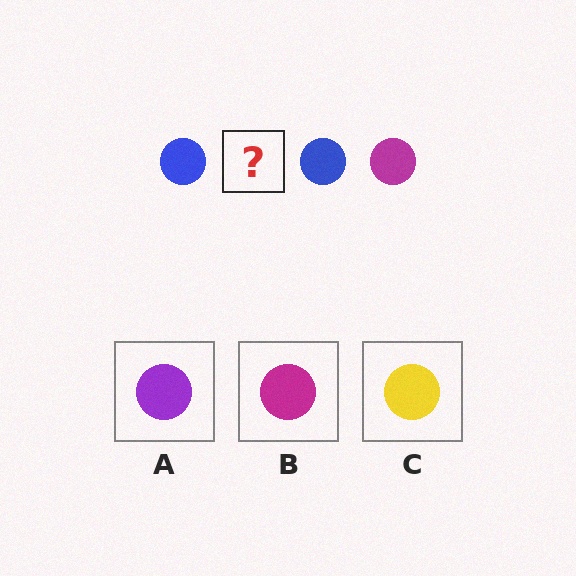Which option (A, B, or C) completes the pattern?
B.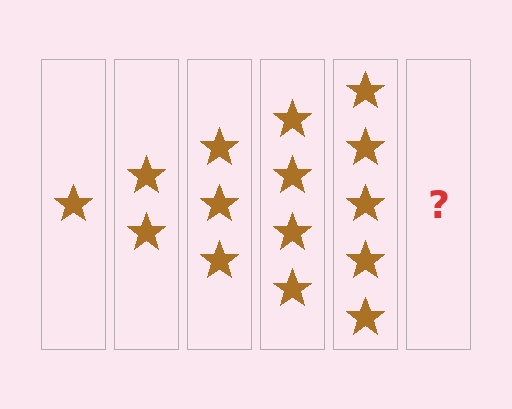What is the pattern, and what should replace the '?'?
The pattern is that each step adds one more star. The '?' should be 6 stars.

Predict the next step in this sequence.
The next step is 6 stars.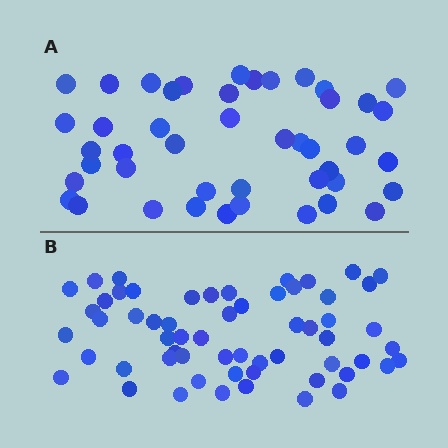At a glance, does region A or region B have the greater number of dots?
Region B (the bottom region) has more dots.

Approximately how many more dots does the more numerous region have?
Region B has approximately 15 more dots than region A.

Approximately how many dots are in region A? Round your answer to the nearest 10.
About 40 dots. (The exact count is 45, which rounds to 40.)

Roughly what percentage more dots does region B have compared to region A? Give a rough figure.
About 30% more.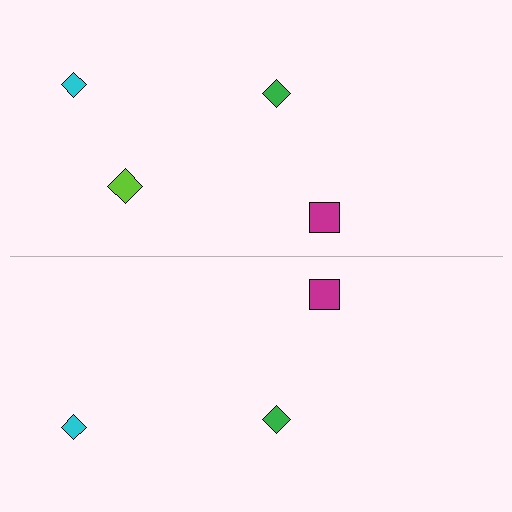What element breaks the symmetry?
A lime diamond is missing from the bottom side.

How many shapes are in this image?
There are 7 shapes in this image.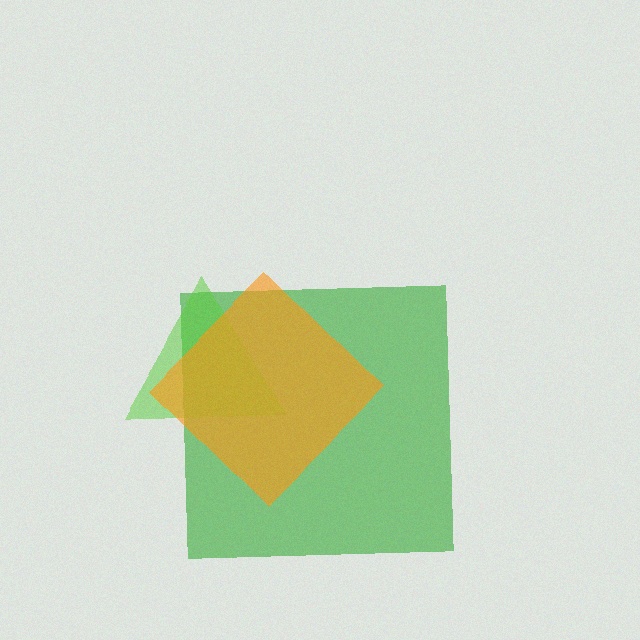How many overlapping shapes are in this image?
There are 3 overlapping shapes in the image.